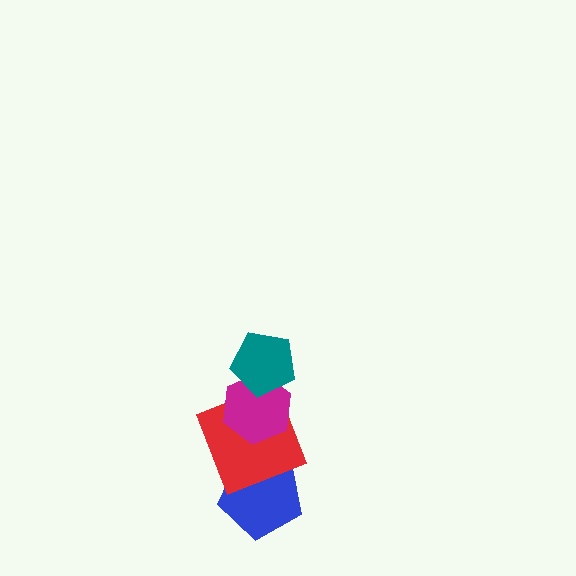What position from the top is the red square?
The red square is 3rd from the top.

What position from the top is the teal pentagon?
The teal pentagon is 1st from the top.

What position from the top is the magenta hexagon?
The magenta hexagon is 2nd from the top.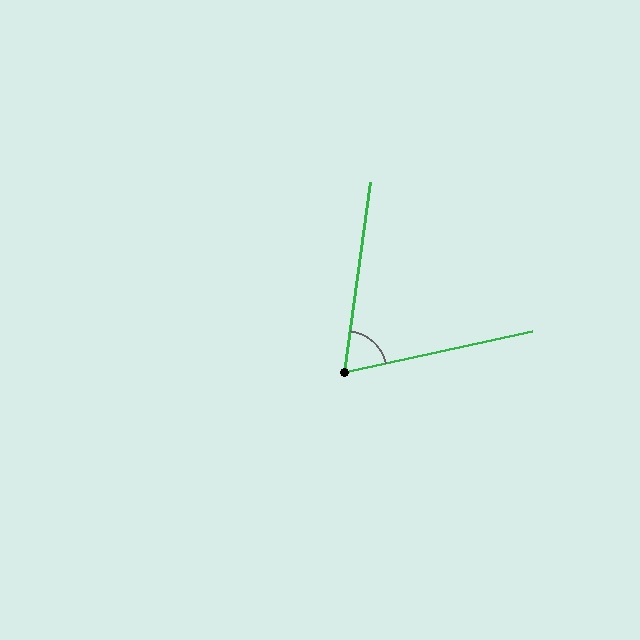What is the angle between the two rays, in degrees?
Approximately 70 degrees.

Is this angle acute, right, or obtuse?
It is acute.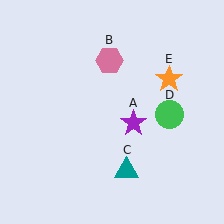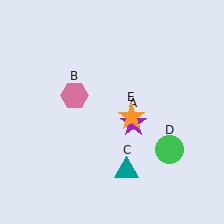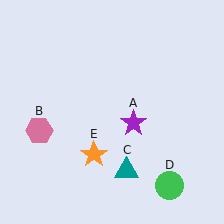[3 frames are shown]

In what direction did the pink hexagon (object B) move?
The pink hexagon (object B) moved down and to the left.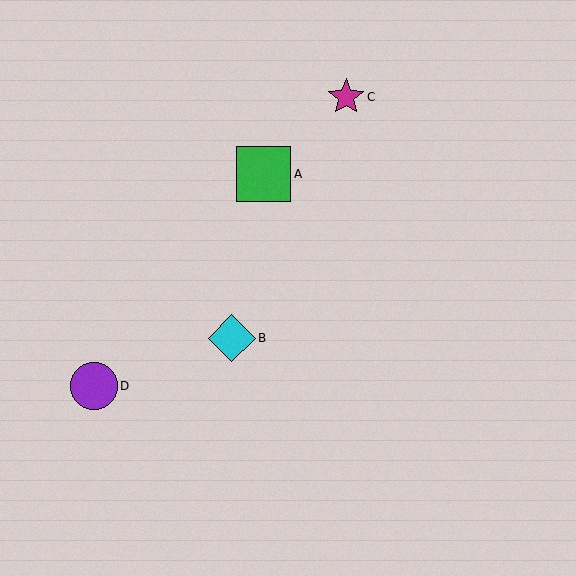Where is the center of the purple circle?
The center of the purple circle is at (94, 386).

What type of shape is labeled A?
Shape A is a green square.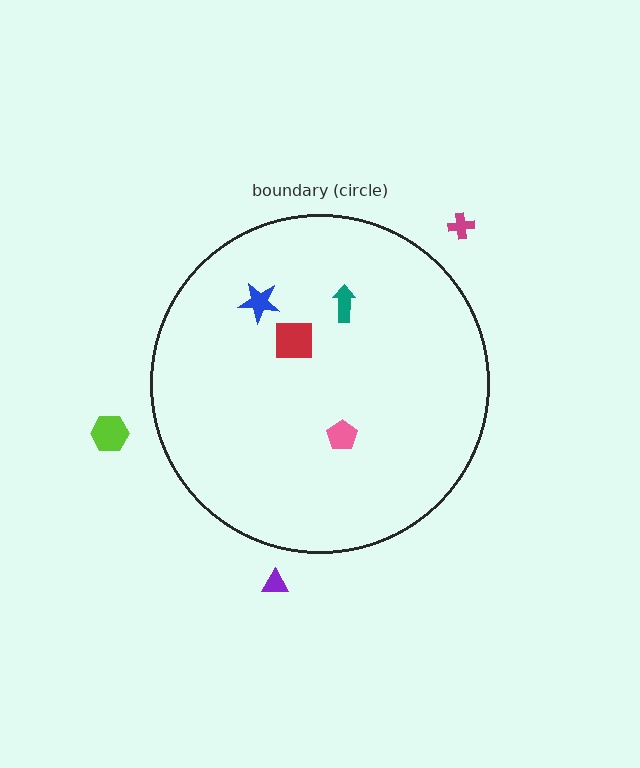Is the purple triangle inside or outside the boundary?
Outside.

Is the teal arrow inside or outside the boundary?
Inside.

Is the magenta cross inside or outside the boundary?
Outside.